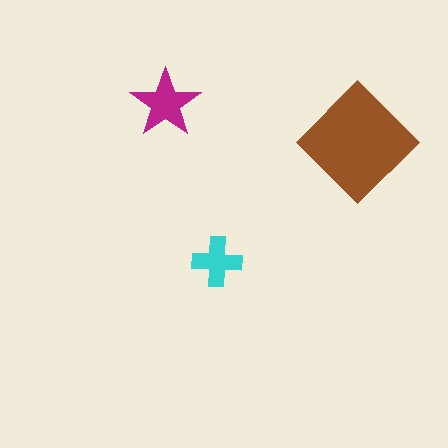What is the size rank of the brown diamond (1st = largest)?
1st.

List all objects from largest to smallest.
The brown diamond, the magenta star, the cyan cross.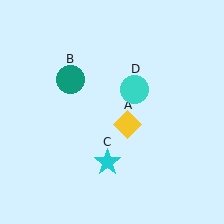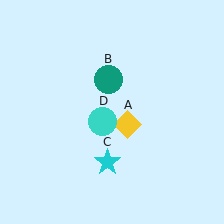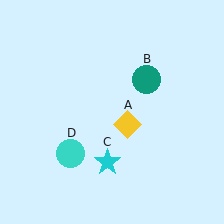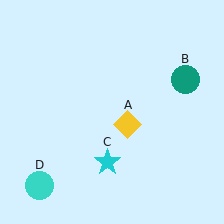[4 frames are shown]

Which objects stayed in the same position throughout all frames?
Yellow diamond (object A) and cyan star (object C) remained stationary.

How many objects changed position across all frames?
2 objects changed position: teal circle (object B), cyan circle (object D).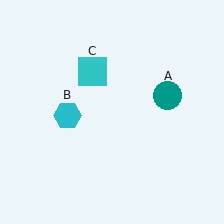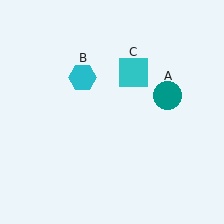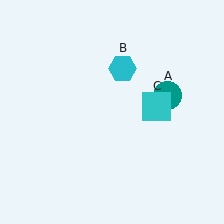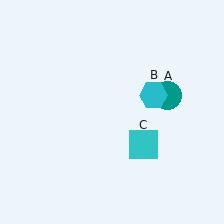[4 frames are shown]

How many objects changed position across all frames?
2 objects changed position: cyan hexagon (object B), cyan square (object C).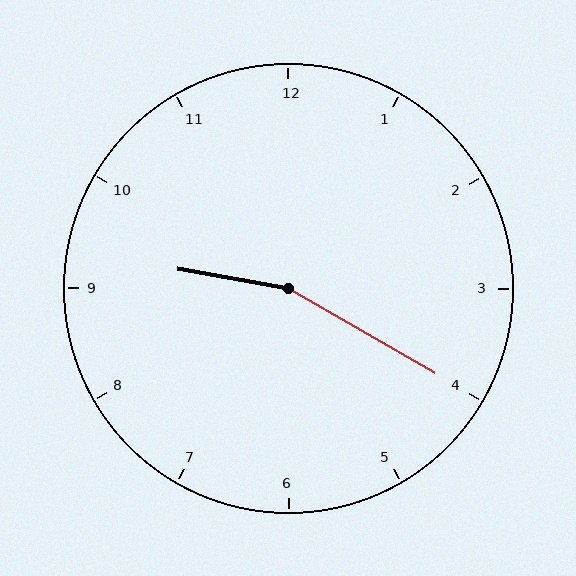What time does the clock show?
9:20.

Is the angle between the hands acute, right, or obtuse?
It is obtuse.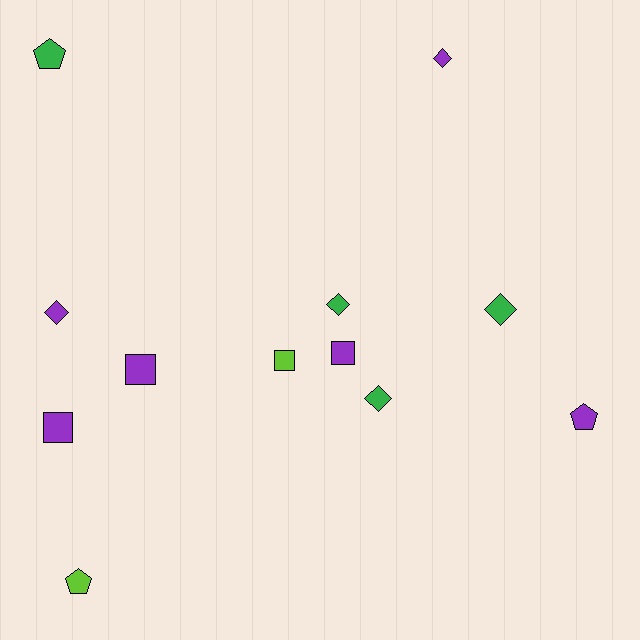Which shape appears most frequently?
Diamond, with 5 objects.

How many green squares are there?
There are no green squares.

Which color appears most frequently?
Purple, with 6 objects.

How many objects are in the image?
There are 12 objects.